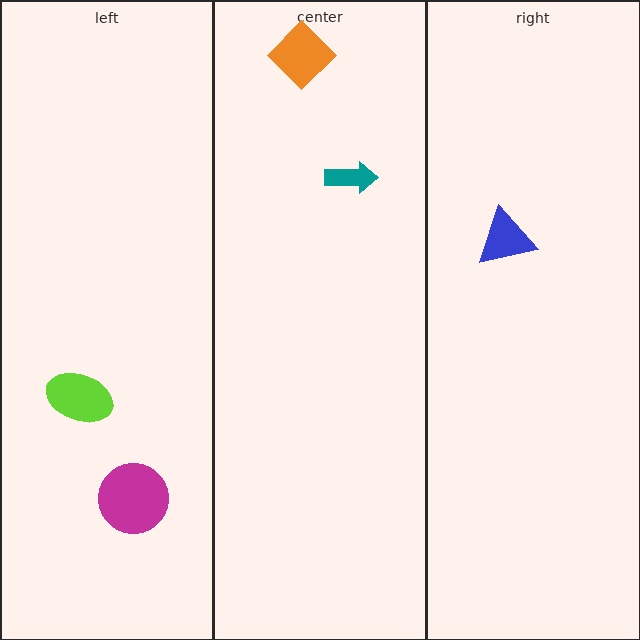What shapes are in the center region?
The orange diamond, the teal arrow.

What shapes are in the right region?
The blue triangle.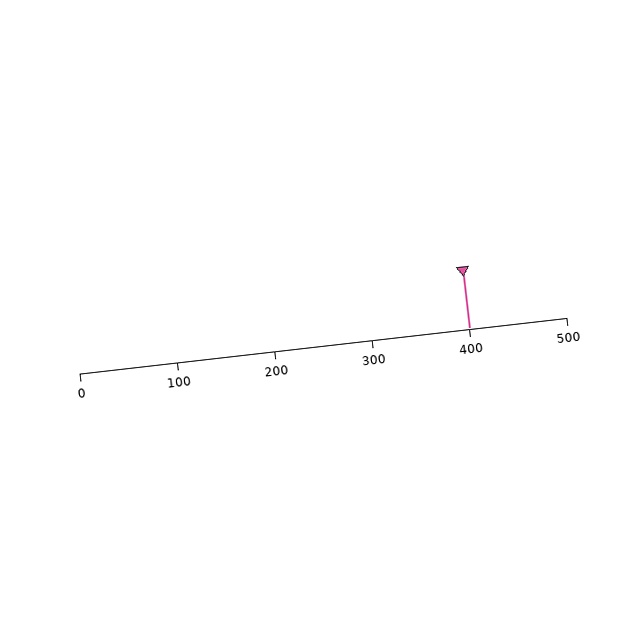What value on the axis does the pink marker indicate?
The marker indicates approximately 400.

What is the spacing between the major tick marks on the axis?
The major ticks are spaced 100 apart.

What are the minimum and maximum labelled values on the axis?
The axis runs from 0 to 500.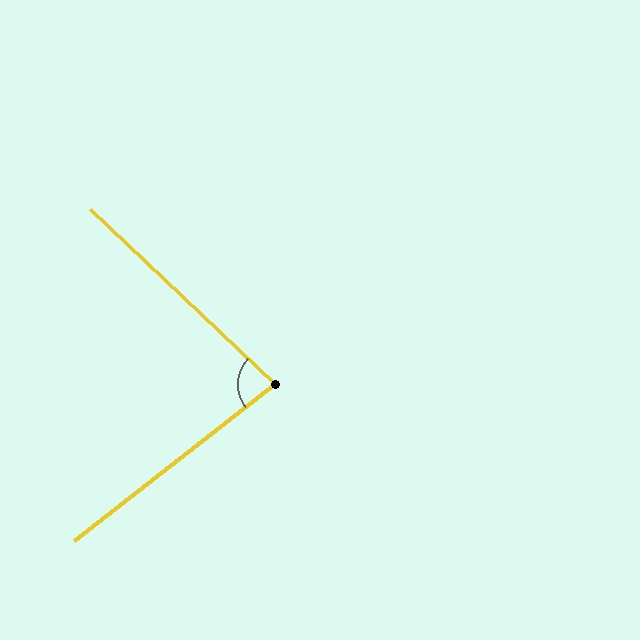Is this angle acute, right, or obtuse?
It is acute.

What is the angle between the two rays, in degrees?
Approximately 81 degrees.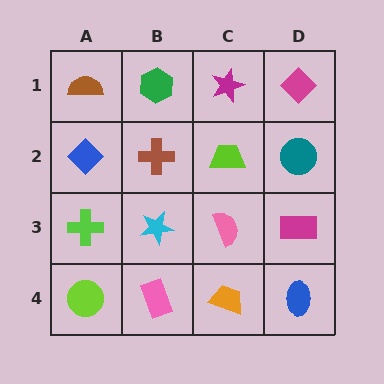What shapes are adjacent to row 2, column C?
A magenta star (row 1, column C), a pink semicircle (row 3, column C), a brown cross (row 2, column B), a teal circle (row 2, column D).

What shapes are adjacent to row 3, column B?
A brown cross (row 2, column B), a pink rectangle (row 4, column B), a lime cross (row 3, column A), a pink semicircle (row 3, column C).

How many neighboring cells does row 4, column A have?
2.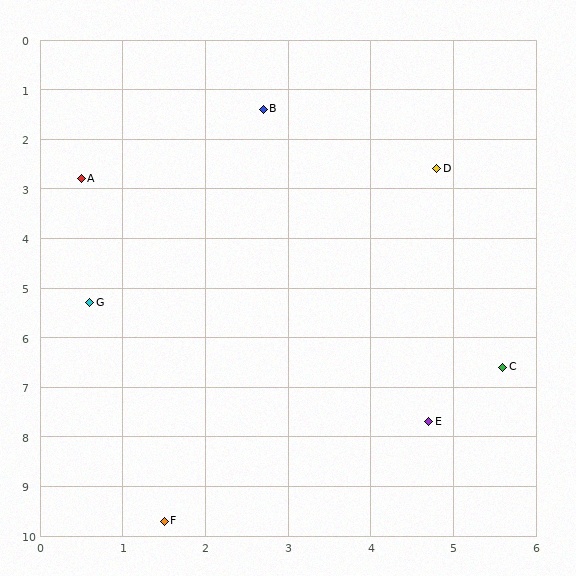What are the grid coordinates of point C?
Point C is at approximately (5.6, 6.6).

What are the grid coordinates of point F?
Point F is at approximately (1.5, 9.7).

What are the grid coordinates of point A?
Point A is at approximately (0.5, 2.8).